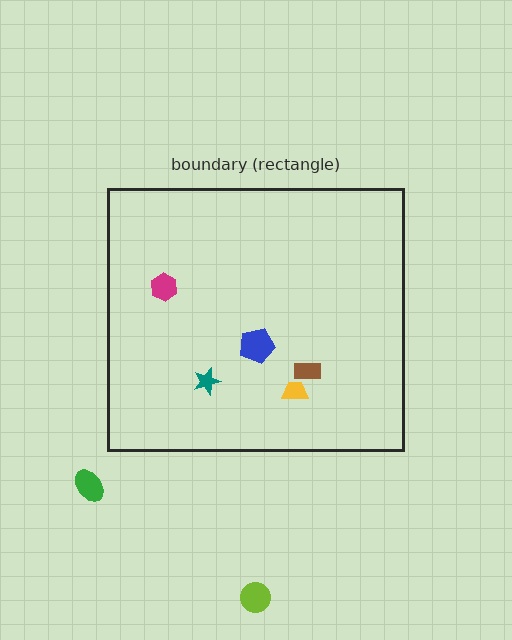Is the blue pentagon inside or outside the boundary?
Inside.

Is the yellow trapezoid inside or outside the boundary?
Inside.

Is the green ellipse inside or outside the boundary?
Outside.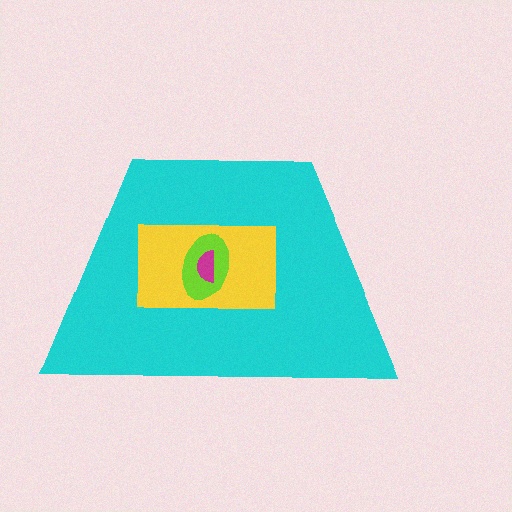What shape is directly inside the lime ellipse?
The magenta semicircle.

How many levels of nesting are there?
4.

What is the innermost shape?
The magenta semicircle.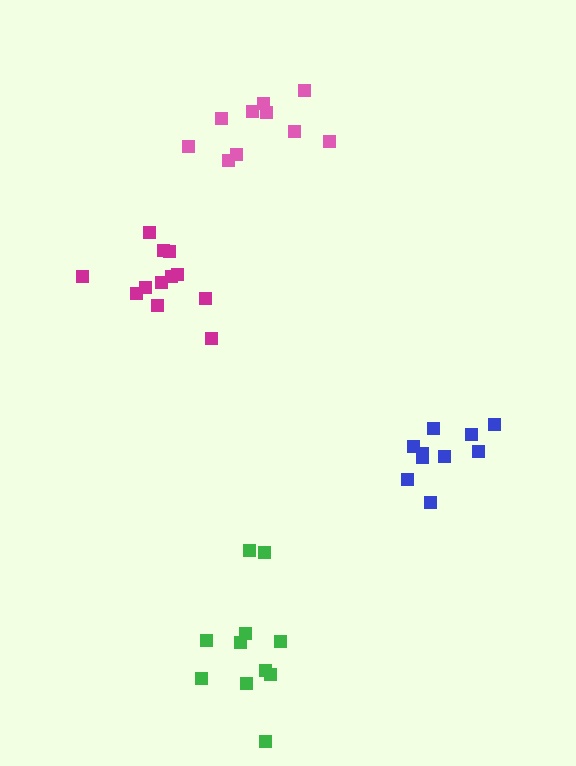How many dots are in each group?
Group 1: 12 dots, Group 2: 10 dots, Group 3: 11 dots, Group 4: 10 dots (43 total).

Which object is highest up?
The pink cluster is topmost.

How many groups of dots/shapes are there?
There are 4 groups.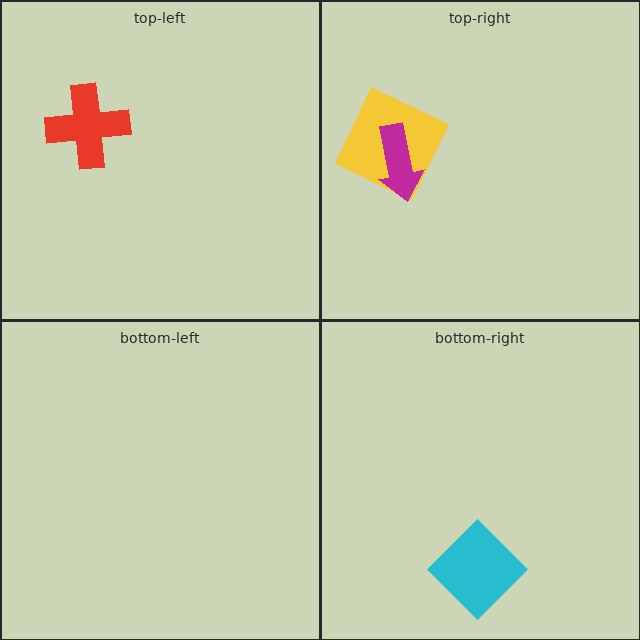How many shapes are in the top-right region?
2.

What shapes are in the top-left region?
The red cross.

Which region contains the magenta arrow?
The top-right region.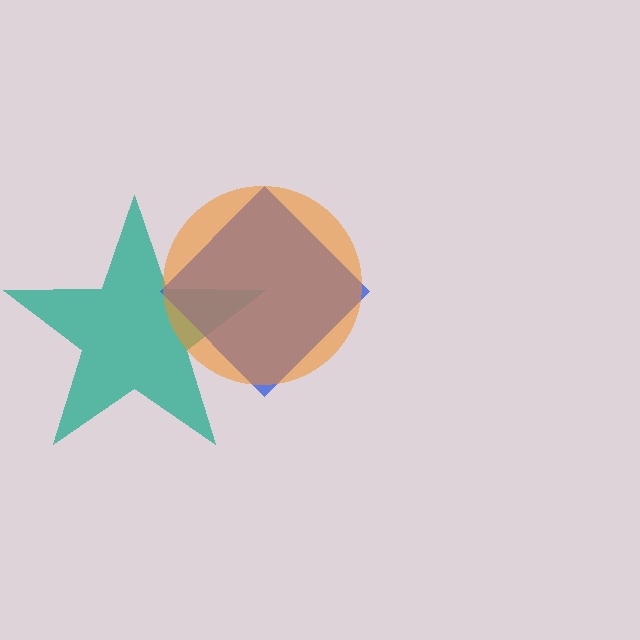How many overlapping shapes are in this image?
There are 3 overlapping shapes in the image.